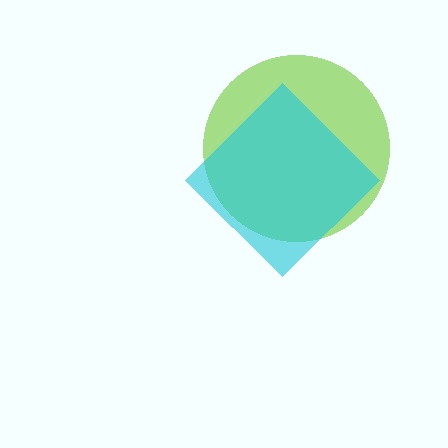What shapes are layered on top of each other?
The layered shapes are: a lime circle, a cyan diamond.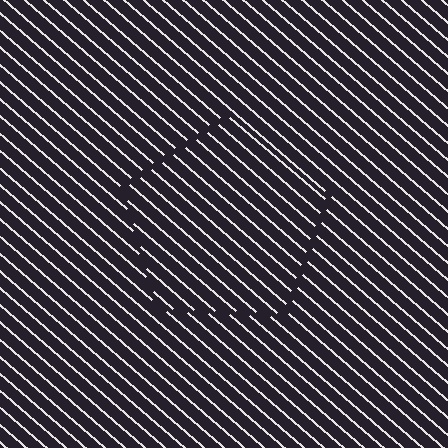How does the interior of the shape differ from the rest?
The interior of the shape contains the same grating, shifted by half a period — the contour is defined by the phase discontinuity where line-ends from the inner and outer gratings abut.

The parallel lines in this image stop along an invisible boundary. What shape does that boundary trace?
An illusory pentagon. The interior of the shape contains the same grating, shifted by half a period — the contour is defined by the phase discontinuity where line-ends from the inner and outer gratings abut.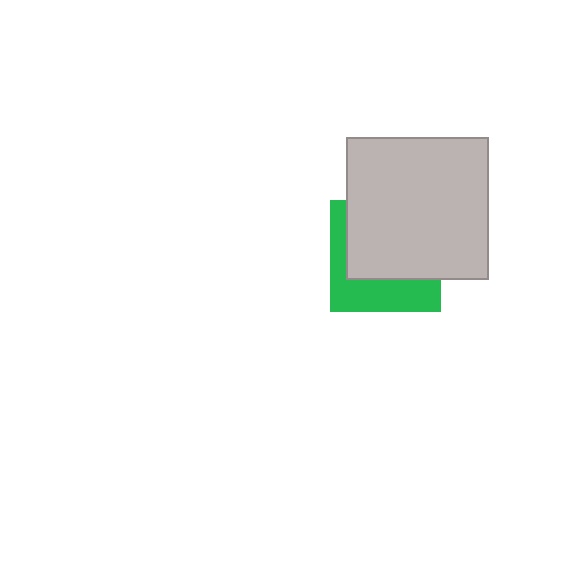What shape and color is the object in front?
The object in front is a light gray square.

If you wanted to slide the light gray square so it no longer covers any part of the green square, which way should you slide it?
Slide it toward the upper-right — that is the most direct way to separate the two shapes.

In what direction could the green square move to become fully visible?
The green square could move toward the lower-left. That would shift it out from behind the light gray square entirely.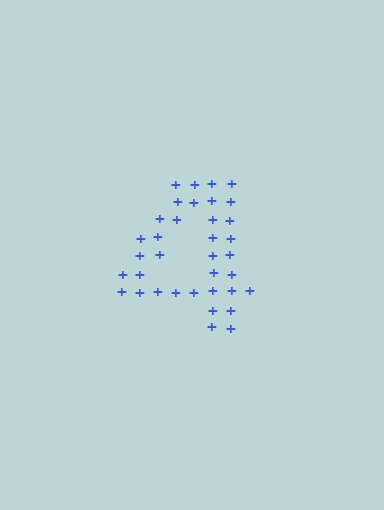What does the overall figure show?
The overall figure shows the digit 4.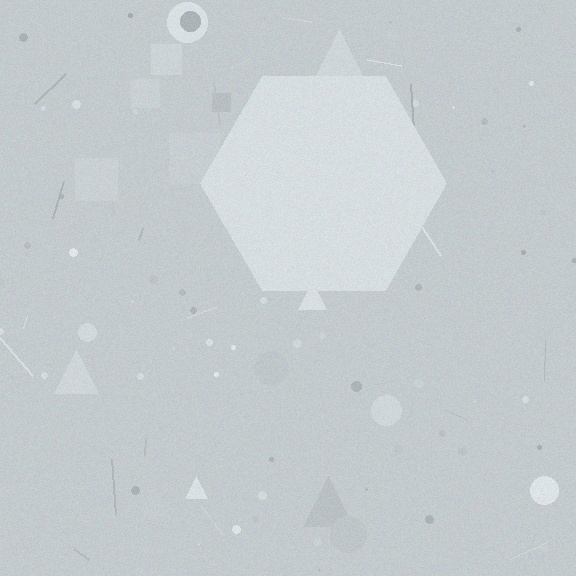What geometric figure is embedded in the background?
A hexagon is embedded in the background.